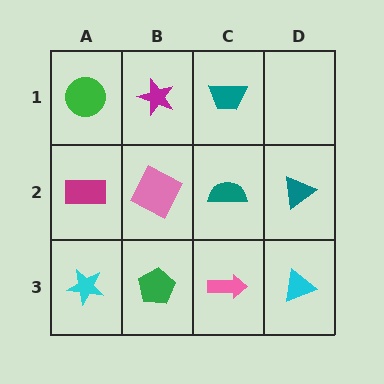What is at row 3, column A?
A cyan star.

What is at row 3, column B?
A green pentagon.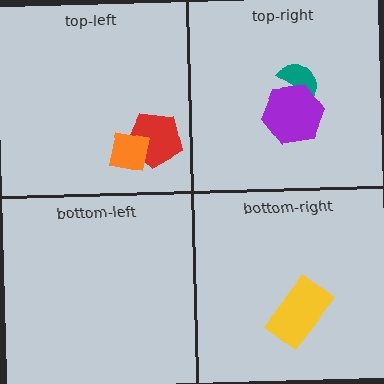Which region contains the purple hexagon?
The top-right region.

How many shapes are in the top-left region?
2.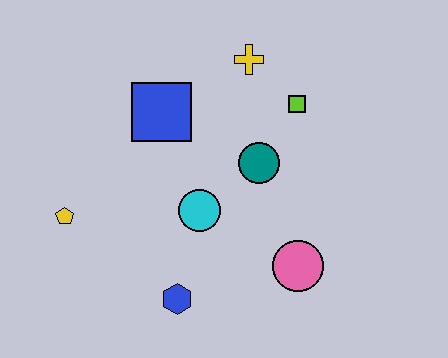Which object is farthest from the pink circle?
The yellow pentagon is farthest from the pink circle.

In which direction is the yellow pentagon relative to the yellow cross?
The yellow pentagon is to the left of the yellow cross.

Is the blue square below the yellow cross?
Yes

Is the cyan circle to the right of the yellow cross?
No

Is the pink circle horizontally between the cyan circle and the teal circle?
No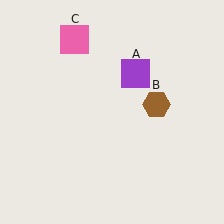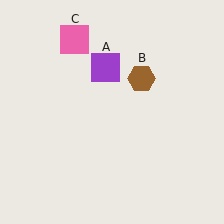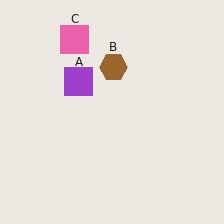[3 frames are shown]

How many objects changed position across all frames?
2 objects changed position: purple square (object A), brown hexagon (object B).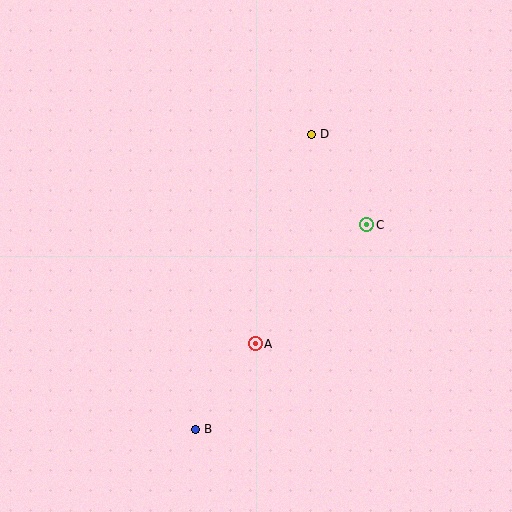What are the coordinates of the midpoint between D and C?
The midpoint between D and C is at (339, 180).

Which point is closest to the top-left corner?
Point D is closest to the top-left corner.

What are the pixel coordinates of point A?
Point A is at (255, 344).